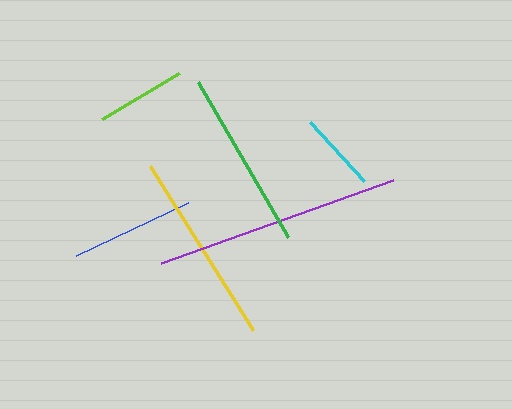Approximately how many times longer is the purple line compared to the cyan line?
The purple line is approximately 3.1 times the length of the cyan line.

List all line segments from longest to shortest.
From longest to shortest: purple, yellow, green, blue, lime, cyan.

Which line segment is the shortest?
The cyan line is the shortest at approximately 80 pixels.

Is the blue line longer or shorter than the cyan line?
The blue line is longer than the cyan line.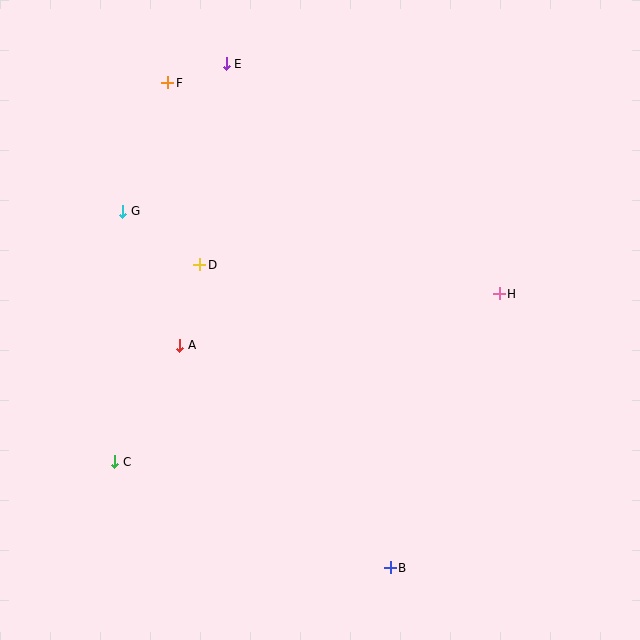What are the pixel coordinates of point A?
Point A is at (180, 345).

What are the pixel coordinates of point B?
Point B is at (391, 568).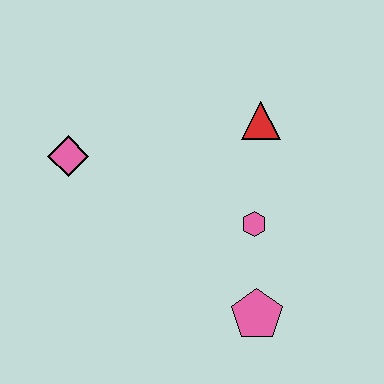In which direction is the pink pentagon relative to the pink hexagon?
The pink pentagon is below the pink hexagon.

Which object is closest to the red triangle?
The pink hexagon is closest to the red triangle.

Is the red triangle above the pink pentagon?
Yes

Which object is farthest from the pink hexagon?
The pink diamond is farthest from the pink hexagon.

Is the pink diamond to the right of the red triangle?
No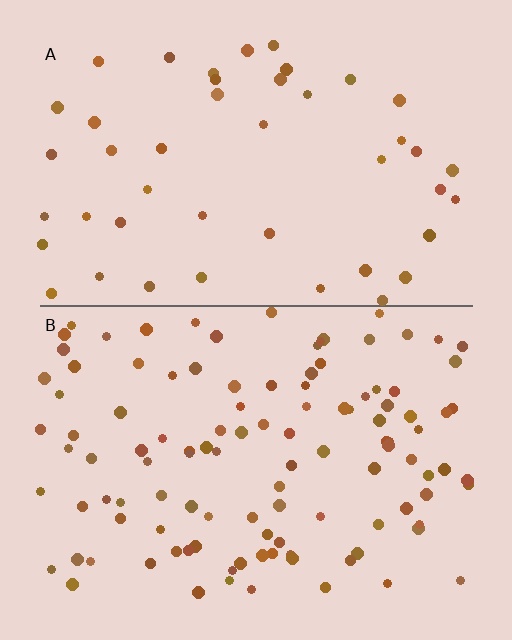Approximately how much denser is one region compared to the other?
Approximately 2.5× — region B over region A.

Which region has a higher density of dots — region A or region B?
B (the bottom).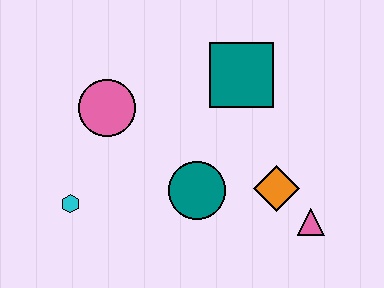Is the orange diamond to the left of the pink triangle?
Yes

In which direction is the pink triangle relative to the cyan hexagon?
The pink triangle is to the right of the cyan hexagon.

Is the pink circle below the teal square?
Yes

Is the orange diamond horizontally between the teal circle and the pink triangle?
Yes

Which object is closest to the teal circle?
The orange diamond is closest to the teal circle.